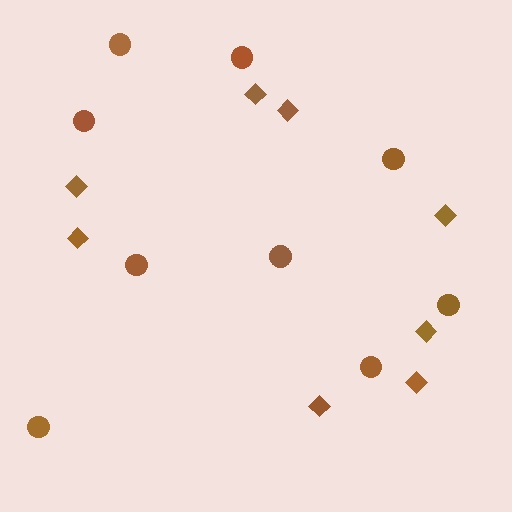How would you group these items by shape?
There are 2 groups: one group of diamonds (8) and one group of circles (9).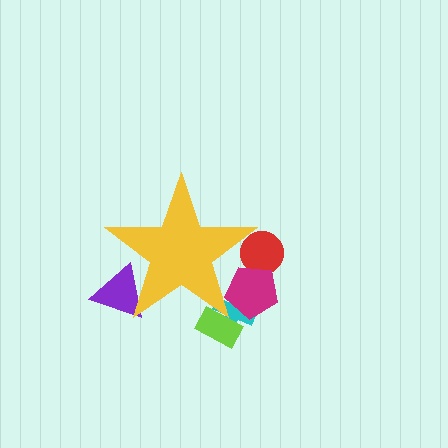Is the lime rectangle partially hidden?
Yes, the lime rectangle is partially hidden behind the yellow star.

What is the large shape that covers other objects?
A yellow star.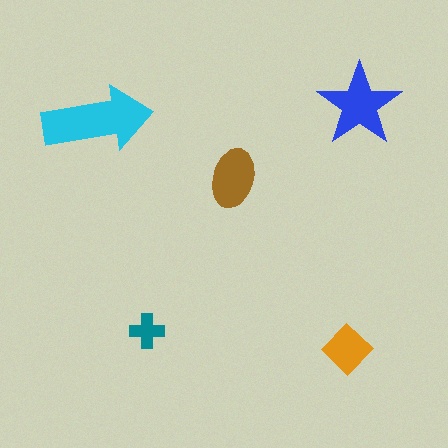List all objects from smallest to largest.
The teal cross, the orange diamond, the brown ellipse, the blue star, the cyan arrow.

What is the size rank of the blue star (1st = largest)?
2nd.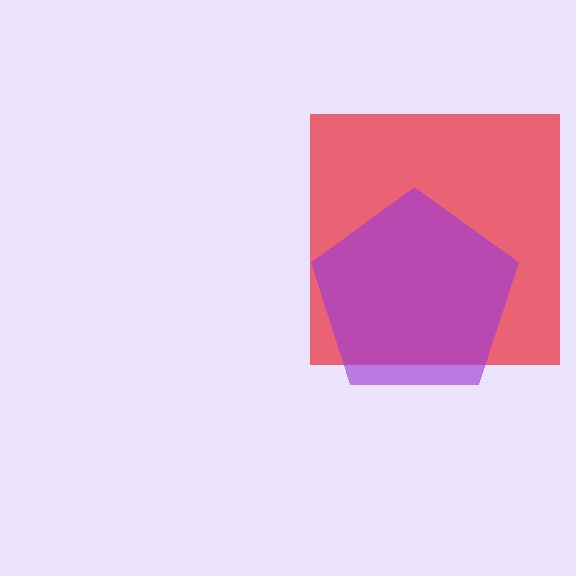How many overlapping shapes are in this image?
There are 2 overlapping shapes in the image.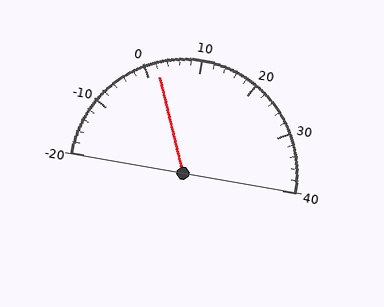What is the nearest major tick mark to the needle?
The nearest major tick mark is 0.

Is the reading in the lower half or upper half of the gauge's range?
The reading is in the lower half of the range (-20 to 40).